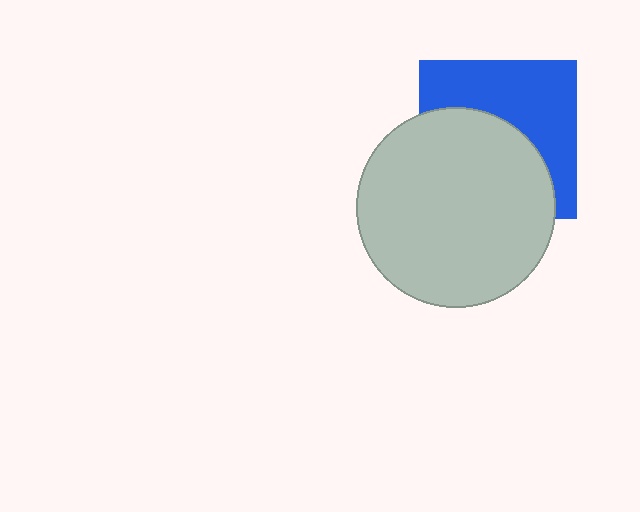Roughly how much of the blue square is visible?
About half of it is visible (roughly 48%).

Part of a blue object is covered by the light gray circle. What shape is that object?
It is a square.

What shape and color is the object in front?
The object in front is a light gray circle.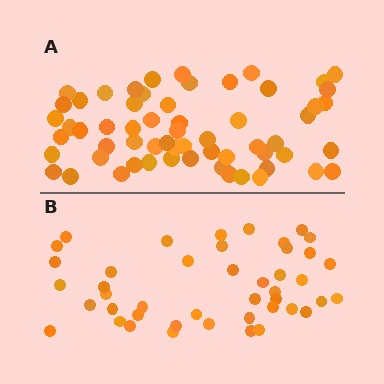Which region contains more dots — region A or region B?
Region A (the top region) has more dots.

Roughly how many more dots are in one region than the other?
Region A has approximately 15 more dots than region B.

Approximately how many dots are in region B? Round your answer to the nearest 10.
About 40 dots. (The exact count is 44, which rounds to 40.)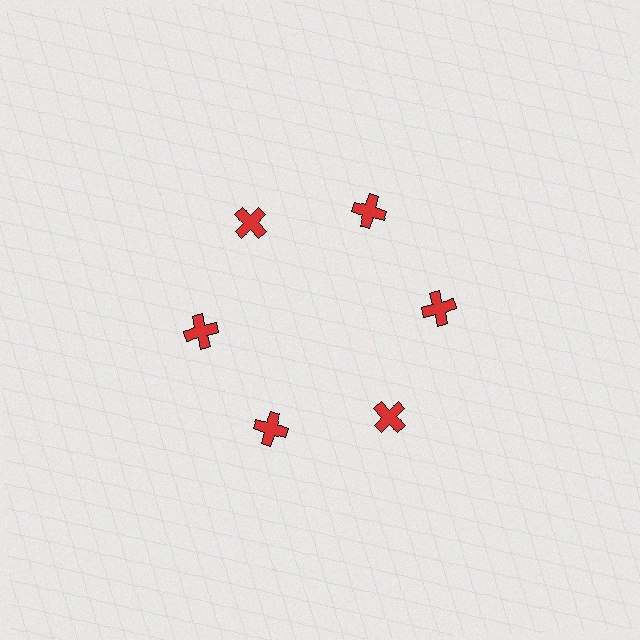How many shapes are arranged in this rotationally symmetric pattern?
There are 6 shapes, arranged in 6 groups of 1.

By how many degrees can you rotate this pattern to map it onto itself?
The pattern maps onto itself every 60 degrees of rotation.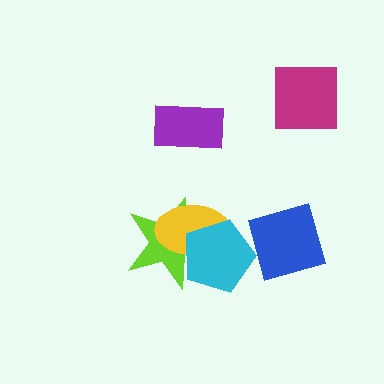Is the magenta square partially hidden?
No, no other shape covers it.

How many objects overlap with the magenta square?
0 objects overlap with the magenta square.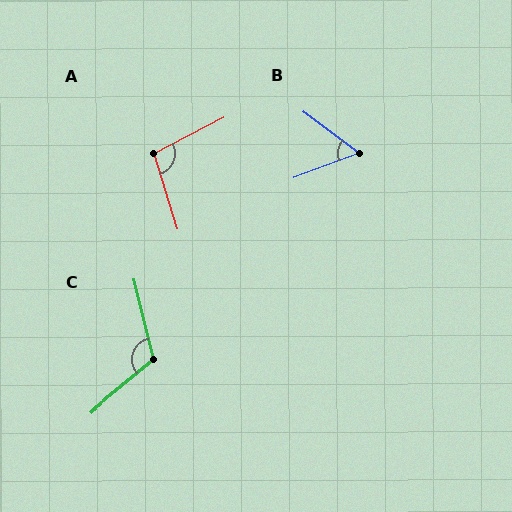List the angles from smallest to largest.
B (57°), A (100°), C (115°).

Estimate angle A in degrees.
Approximately 100 degrees.